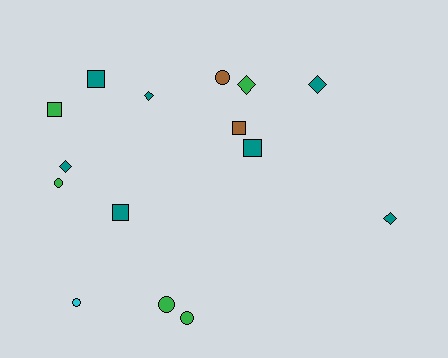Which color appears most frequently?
Teal, with 7 objects.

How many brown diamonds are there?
There are no brown diamonds.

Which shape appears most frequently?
Square, with 5 objects.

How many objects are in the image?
There are 15 objects.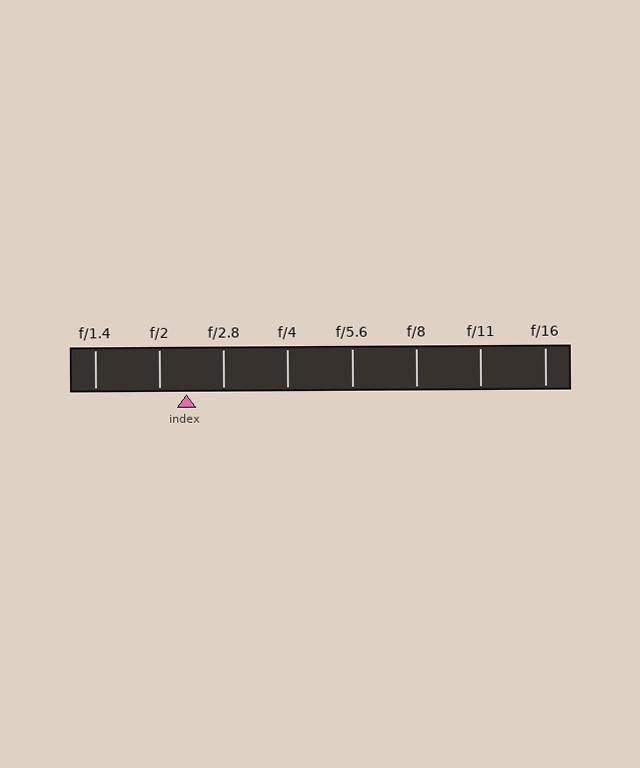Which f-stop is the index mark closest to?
The index mark is closest to f/2.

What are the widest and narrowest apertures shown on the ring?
The widest aperture shown is f/1.4 and the narrowest is f/16.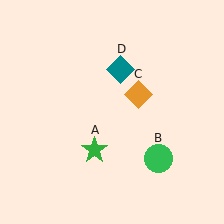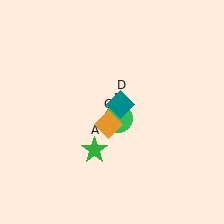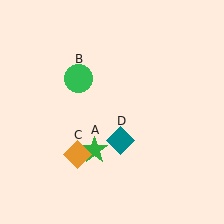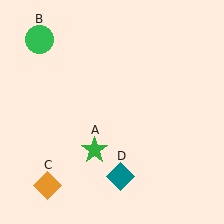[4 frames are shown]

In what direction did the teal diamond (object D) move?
The teal diamond (object D) moved down.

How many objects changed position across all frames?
3 objects changed position: green circle (object B), orange diamond (object C), teal diamond (object D).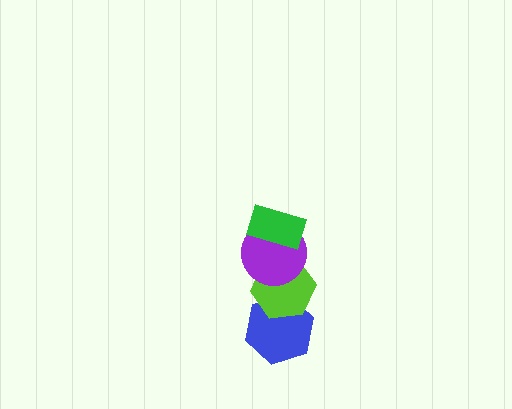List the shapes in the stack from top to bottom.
From top to bottom: the green rectangle, the purple circle, the lime hexagon, the blue hexagon.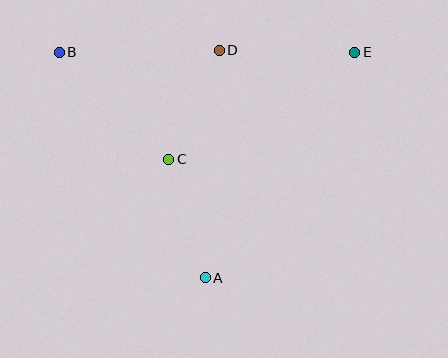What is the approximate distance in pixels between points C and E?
The distance between C and E is approximately 214 pixels.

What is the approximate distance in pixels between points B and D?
The distance between B and D is approximately 160 pixels.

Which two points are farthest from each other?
Points B and E are farthest from each other.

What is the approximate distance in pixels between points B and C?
The distance between B and C is approximately 153 pixels.